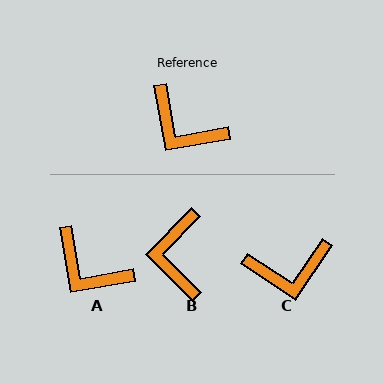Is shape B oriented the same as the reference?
No, it is off by about 55 degrees.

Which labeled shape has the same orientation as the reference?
A.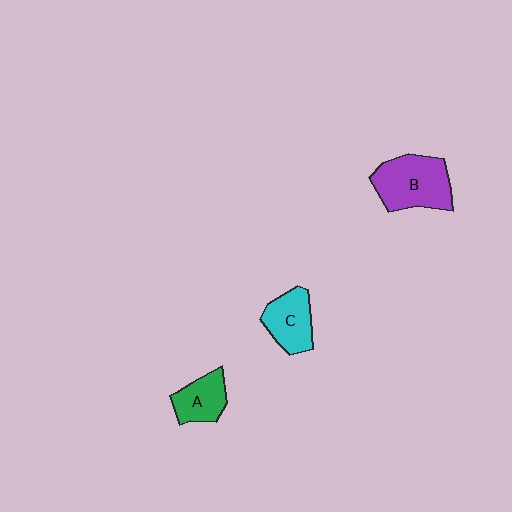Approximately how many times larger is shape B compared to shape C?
Approximately 1.5 times.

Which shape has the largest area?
Shape B (purple).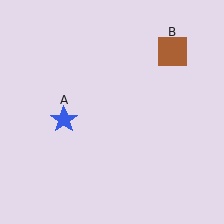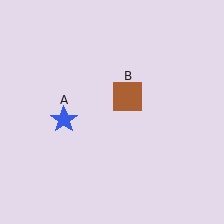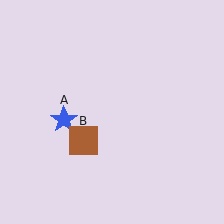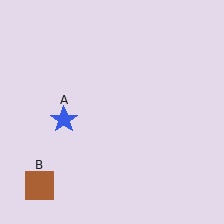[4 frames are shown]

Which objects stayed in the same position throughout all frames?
Blue star (object A) remained stationary.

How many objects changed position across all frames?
1 object changed position: brown square (object B).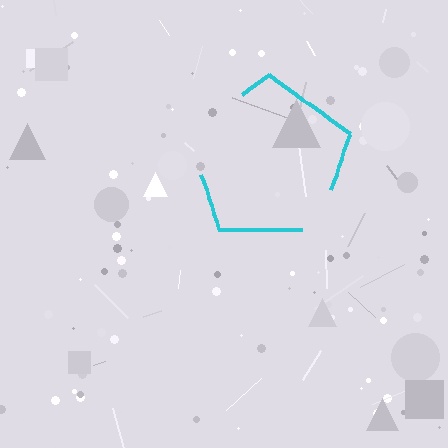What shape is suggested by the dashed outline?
The dashed outline suggests a pentagon.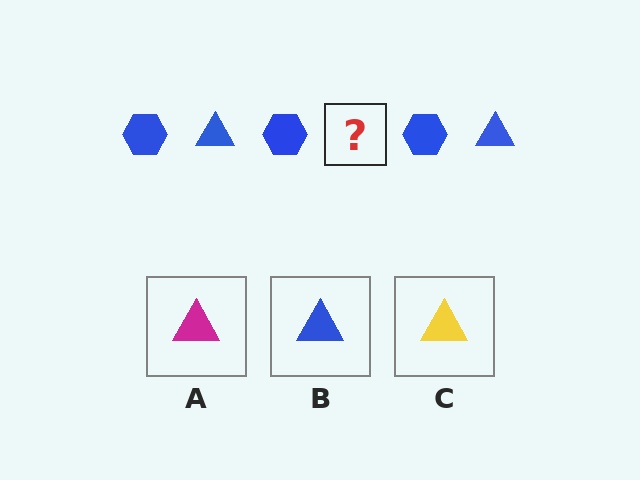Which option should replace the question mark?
Option B.